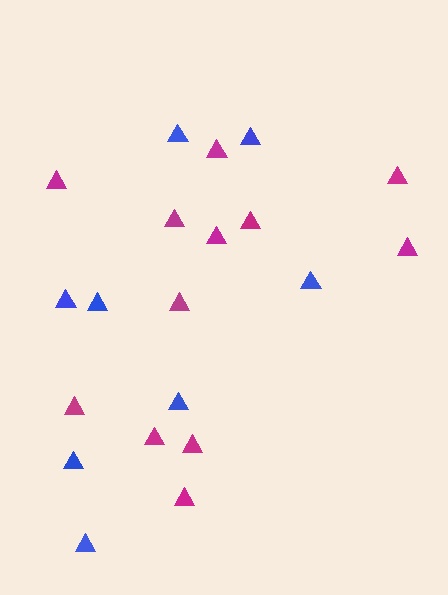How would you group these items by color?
There are 2 groups: one group of blue triangles (8) and one group of magenta triangles (12).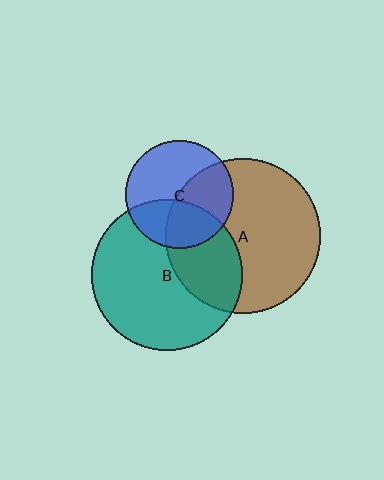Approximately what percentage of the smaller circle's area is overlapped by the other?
Approximately 45%.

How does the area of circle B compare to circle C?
Approximately 1.9 times.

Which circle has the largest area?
Circle A (brown).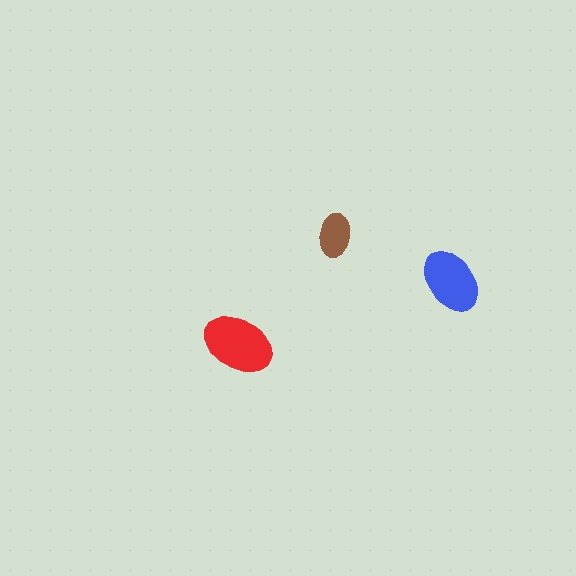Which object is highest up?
The brown ellipse is topmost.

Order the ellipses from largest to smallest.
the red one, the blue one, the brown one.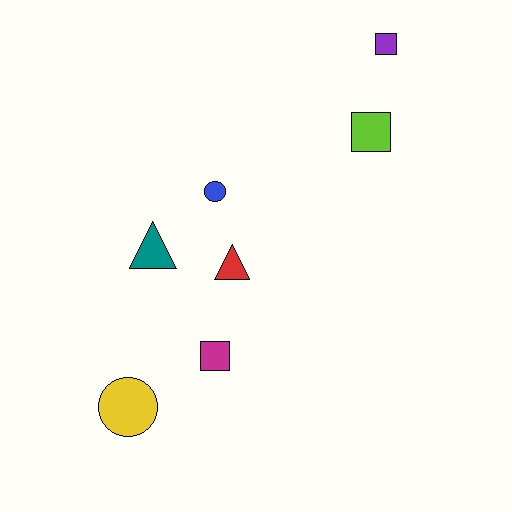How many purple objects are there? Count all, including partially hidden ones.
There is 1 purple object.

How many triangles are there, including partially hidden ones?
There are 2 triangles.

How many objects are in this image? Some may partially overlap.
There are 7 objects.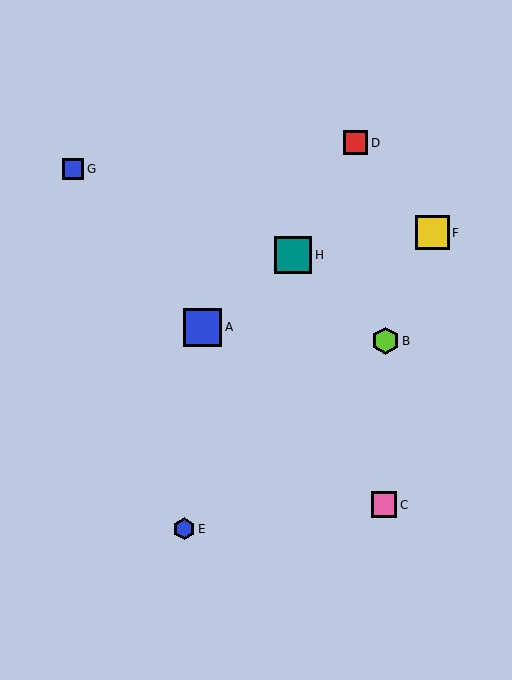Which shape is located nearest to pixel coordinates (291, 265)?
The teal square (labeled H) at (293, 255) is nearest to that location.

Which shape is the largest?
The teal square (labeled H) is the largest.